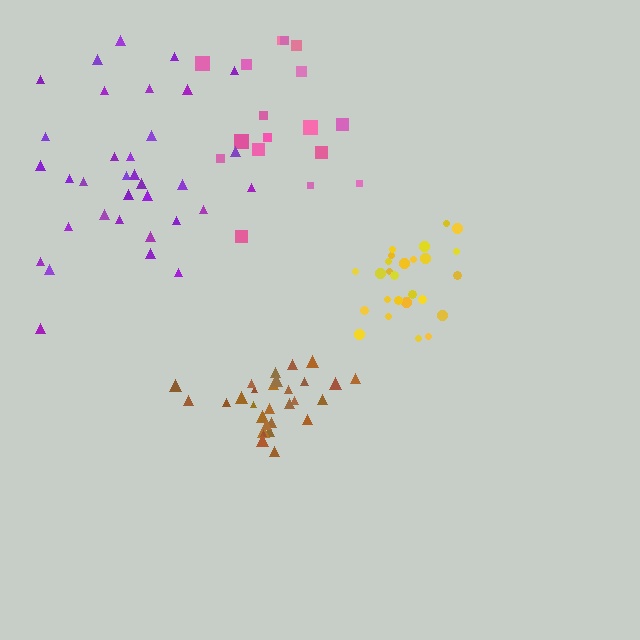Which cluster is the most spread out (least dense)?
Pink.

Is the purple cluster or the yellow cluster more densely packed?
Yellow.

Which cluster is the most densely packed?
Yellow.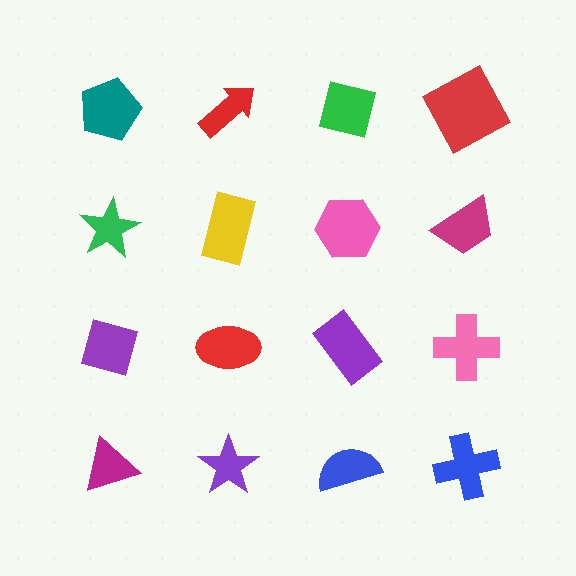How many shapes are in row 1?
4 shapes.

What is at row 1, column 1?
A teal pentagon.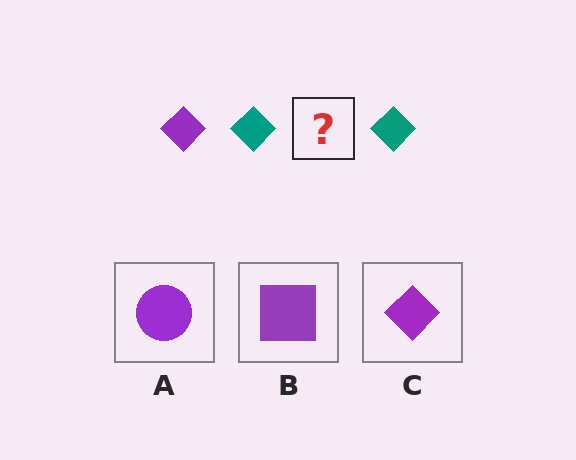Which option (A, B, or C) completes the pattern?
C.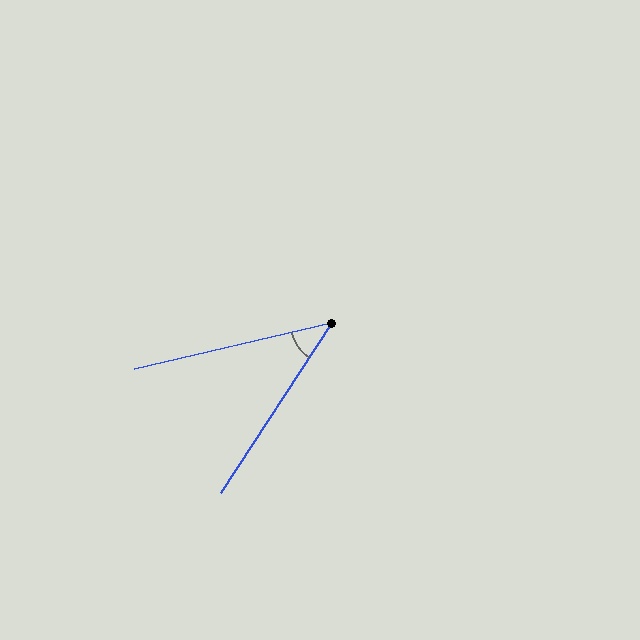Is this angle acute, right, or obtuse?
It is acute.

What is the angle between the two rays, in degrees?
Approximately 44 degrees.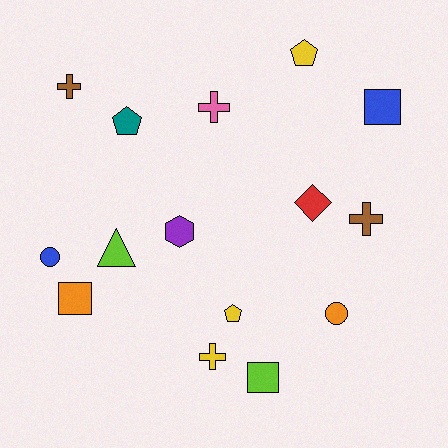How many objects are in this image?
There are 15 objects.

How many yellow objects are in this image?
There are 3 yellow objects.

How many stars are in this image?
There are no stars.